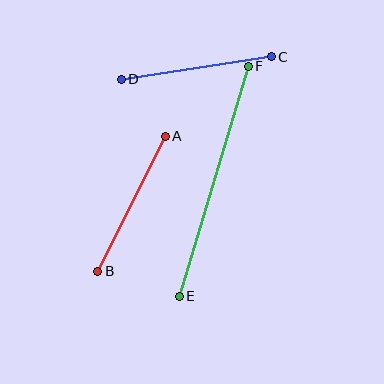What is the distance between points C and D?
The distance is approximately 152 pixels.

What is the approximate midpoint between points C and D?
The midpoint is at approximately (196, 68) pixels.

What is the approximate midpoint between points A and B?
The midpoint is at approximately (132, 204) pixels.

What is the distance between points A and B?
The distance is approximately 151 pixels.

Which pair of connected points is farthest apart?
Points E and F are farthest apart.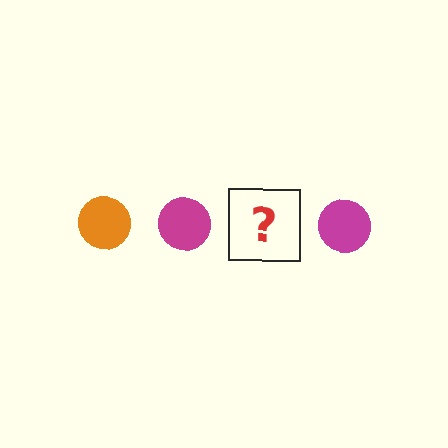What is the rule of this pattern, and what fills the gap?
The rule is that the pattern cycles through orange, magenta circles. The gap should be filled with an orange circle.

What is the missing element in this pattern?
The missing element is an orange circle.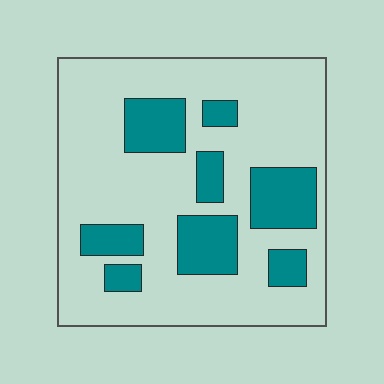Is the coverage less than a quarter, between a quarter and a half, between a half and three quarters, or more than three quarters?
Between a quarter and a half.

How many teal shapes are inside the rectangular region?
8.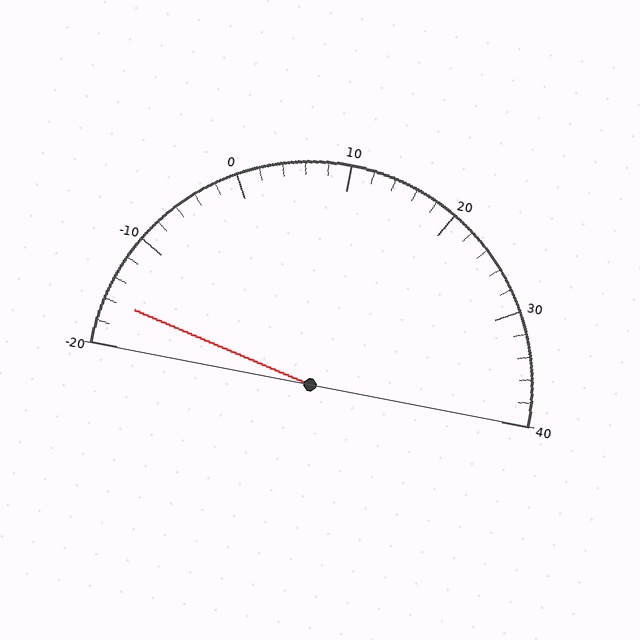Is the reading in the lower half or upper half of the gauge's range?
The reading is in the lower half of the range (-20 to 40).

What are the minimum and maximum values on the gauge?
The gauge ranges from -20 to 40.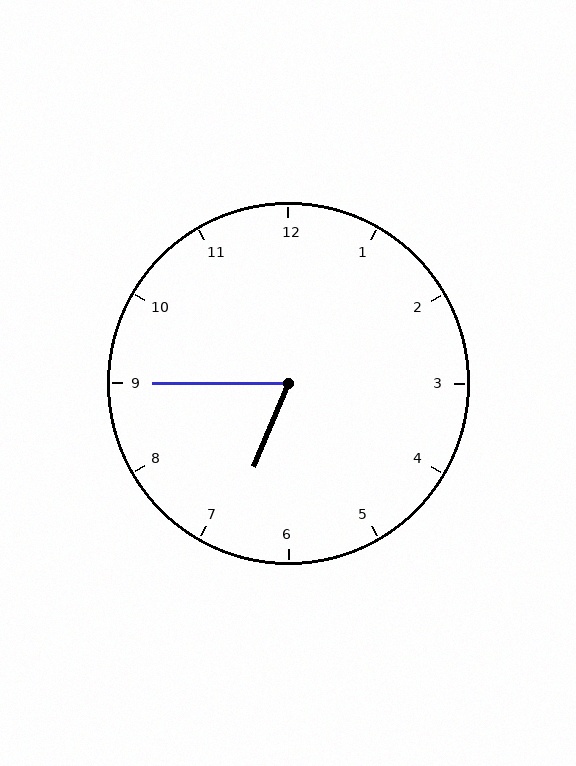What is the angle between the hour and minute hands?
Approximately 68 degrees.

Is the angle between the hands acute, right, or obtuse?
It is acute.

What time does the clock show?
6:45.